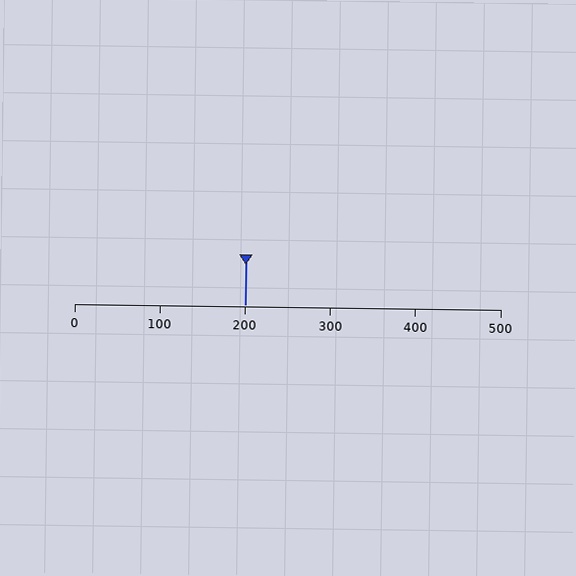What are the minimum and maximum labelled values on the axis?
The axis runs from 0 to 500.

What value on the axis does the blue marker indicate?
The marker indicates approximately 200.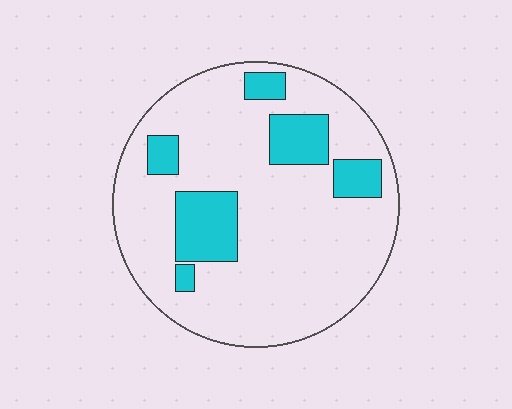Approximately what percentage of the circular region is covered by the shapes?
Approximately 20%.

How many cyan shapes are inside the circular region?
6.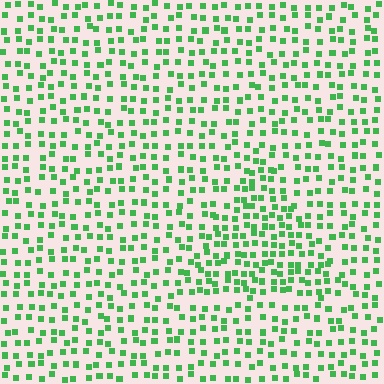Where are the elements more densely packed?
The elements are more densely packed inside the triangle boundary.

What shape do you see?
I see a triangle.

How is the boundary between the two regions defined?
The boundary is defined by a change in element density (approximately 1.6x ratio). All elements are the same color, size, and shape.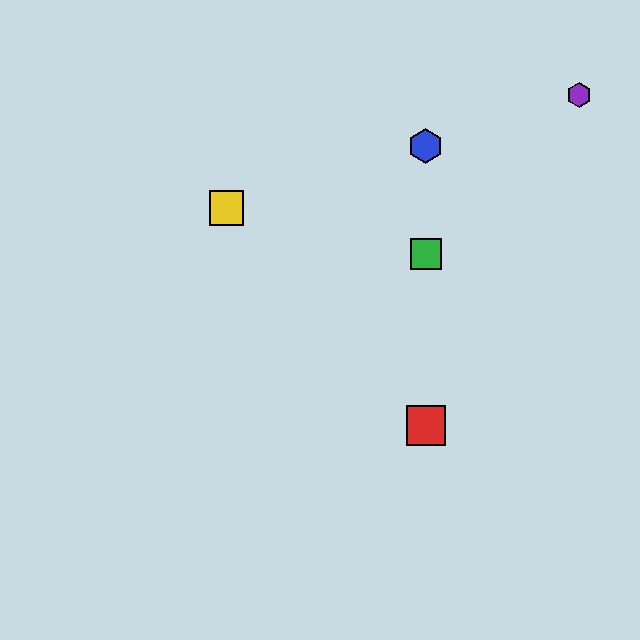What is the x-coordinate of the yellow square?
The yellow square is at x≈226.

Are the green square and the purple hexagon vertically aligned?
No, the green square is at x≈426 and the purple hexagon is at x≈579.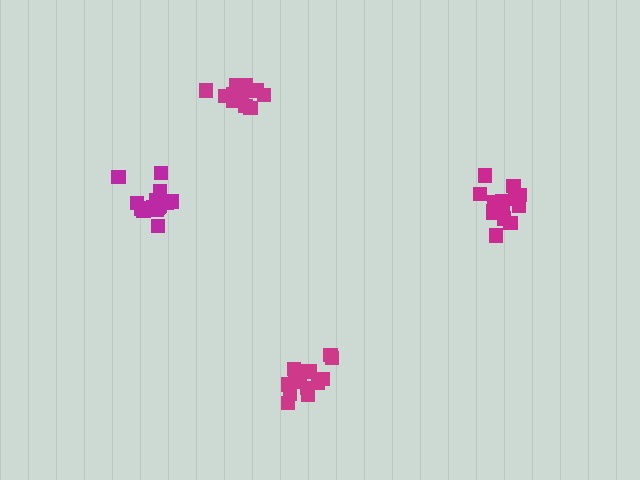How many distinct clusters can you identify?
There are 4 distinct clusters.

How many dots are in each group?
Group 1: 14 dots, Group 2: 16 dots, Group 3: 15 dots, Group 4: 15 dots (60 total).